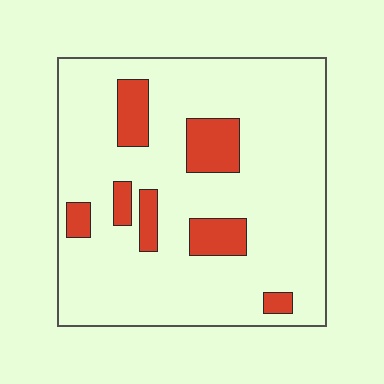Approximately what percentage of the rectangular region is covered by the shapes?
Approximately 15%.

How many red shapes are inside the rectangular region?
7.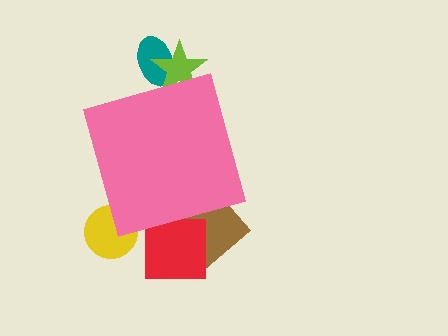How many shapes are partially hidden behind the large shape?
5 shapes are partially hidden.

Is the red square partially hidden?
Yes, the red square is partially hidden behind the pink diamond.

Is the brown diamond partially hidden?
Yes, the brown diamond is partially hidden behind the pink diamond.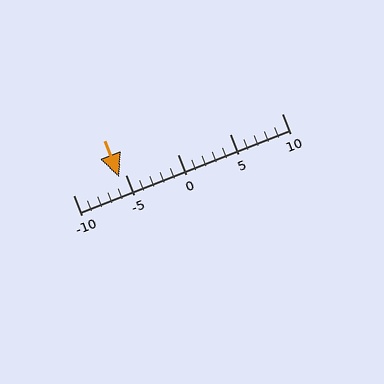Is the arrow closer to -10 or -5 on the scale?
The arrow is closer to -5.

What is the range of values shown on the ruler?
The ruler shows values from -10 to 10.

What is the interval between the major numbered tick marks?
The major tick marks are spaced 5 units apart.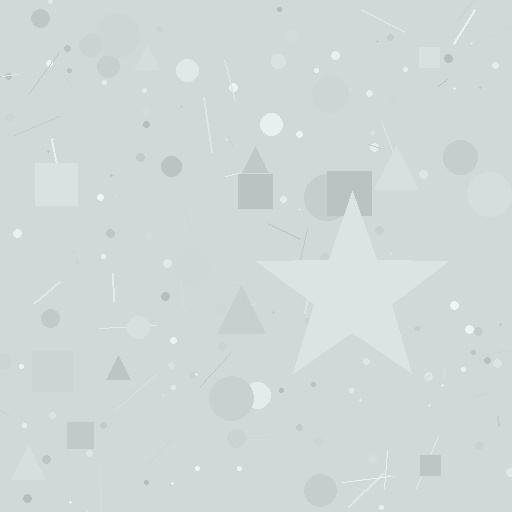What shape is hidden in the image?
A star is hidden in the image.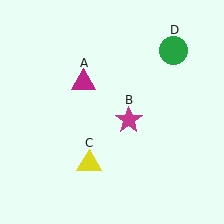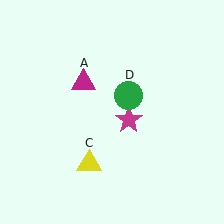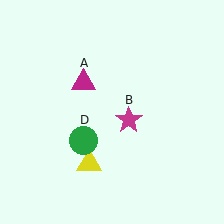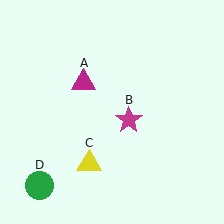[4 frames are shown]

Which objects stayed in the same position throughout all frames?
Magenta triangle (object A) and magenta star (object B) and yellow triangle (object C) remained stationary.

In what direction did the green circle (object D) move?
The green circle (object D) moved down and to the left.